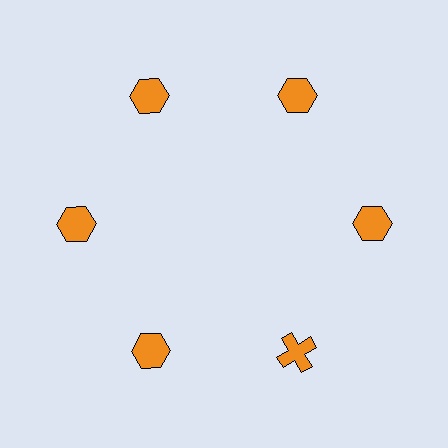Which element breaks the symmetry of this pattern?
The orange cross at roughly the 5 o'clock position breaks the symmetry. All other shapes are orange hexagons.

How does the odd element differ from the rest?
It has a different shape: cross instead of hexagon.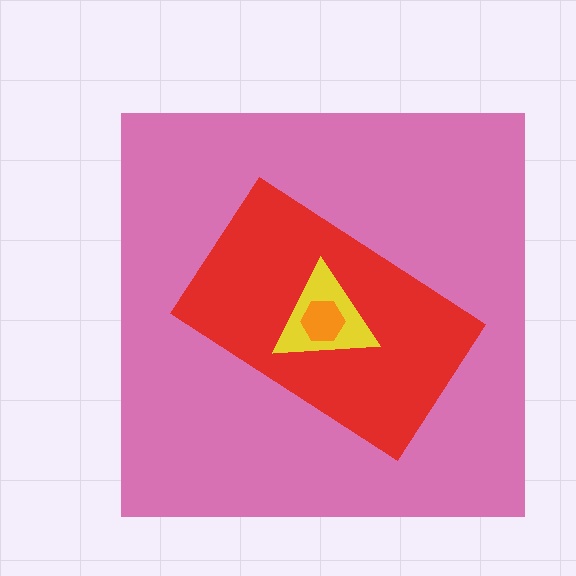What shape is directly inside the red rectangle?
The yellow triangle.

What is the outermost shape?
The pink square.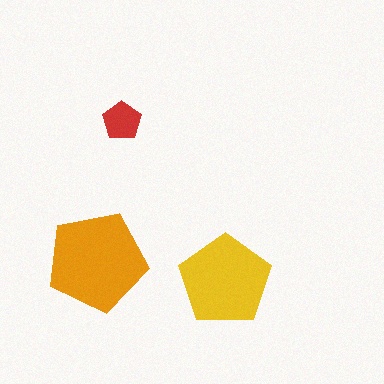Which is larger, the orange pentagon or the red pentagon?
The orange one.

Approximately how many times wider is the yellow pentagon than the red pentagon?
About 2.5 times wider.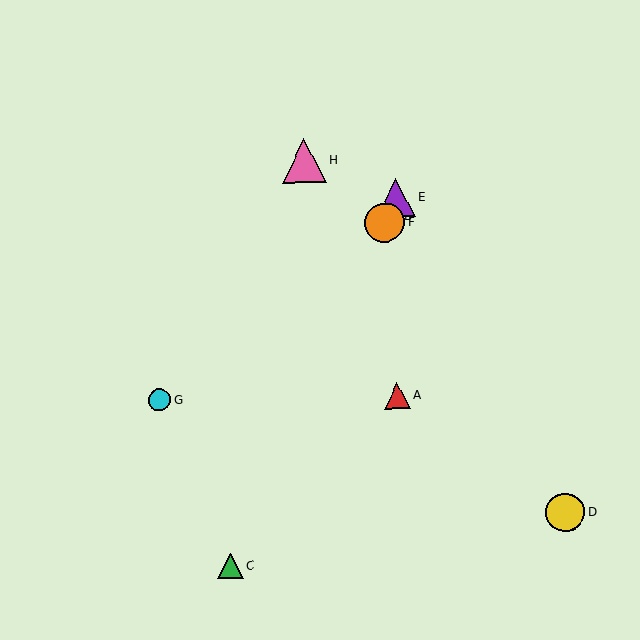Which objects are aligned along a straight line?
Objects B, C, E, F are aligned along a straight line.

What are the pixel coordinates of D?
Object D is at (565, 512).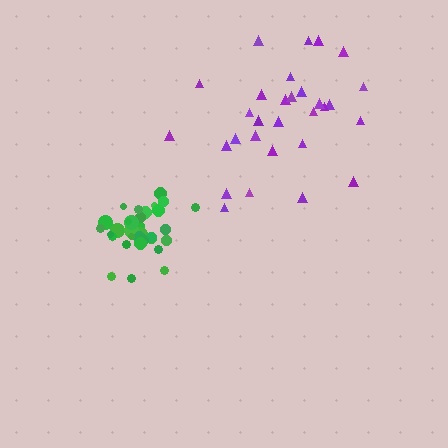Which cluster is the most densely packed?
Green.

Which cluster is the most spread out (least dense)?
Purple.